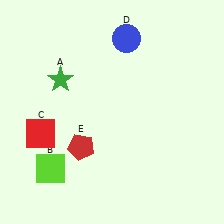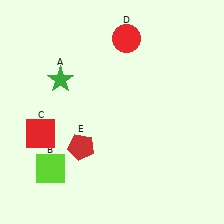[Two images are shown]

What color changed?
The circle (D) changed from blue in Image 1 to red in Image 2.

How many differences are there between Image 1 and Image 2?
There is 1 difference between the two images.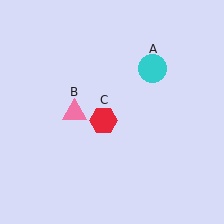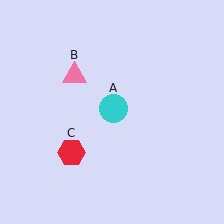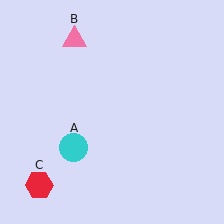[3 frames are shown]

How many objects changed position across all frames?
3 objects changed position: cyan circle (object A), pink triangle (object B), red hexagon (object C).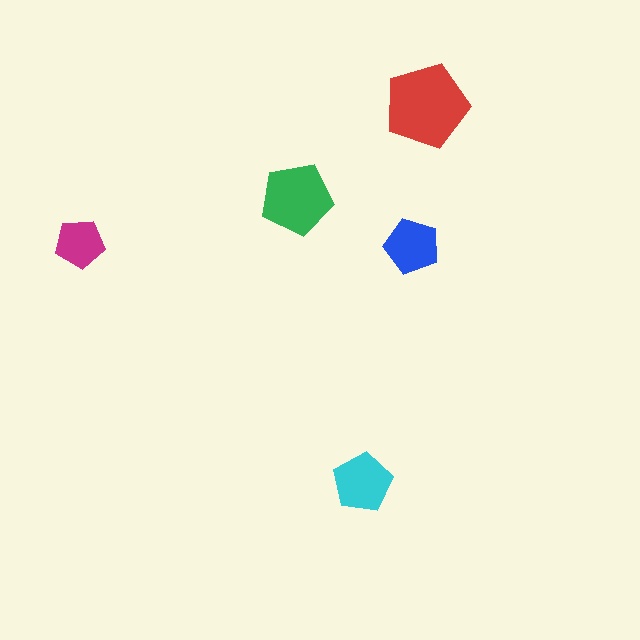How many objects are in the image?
There are 5 objects in the image.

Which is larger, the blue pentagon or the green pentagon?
The green one.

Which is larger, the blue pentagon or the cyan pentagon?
The cyan one.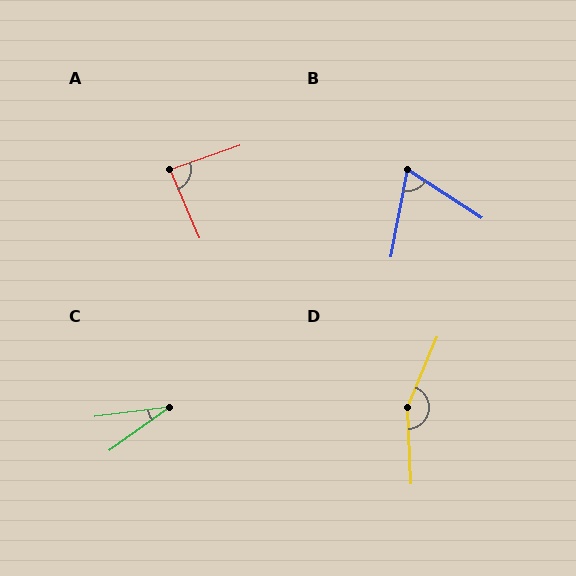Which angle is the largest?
D, at approximately 155 degrees.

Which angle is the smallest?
C, at approximately 29 degrees.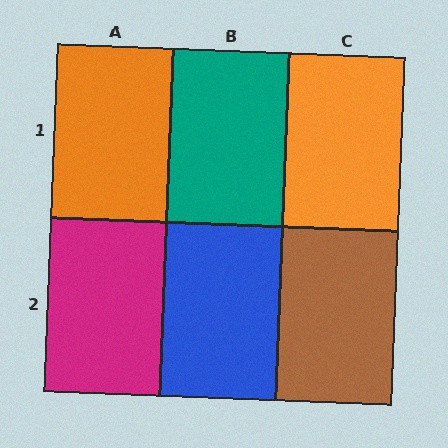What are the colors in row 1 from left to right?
Orange, teal, orange.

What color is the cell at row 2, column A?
Magenta.